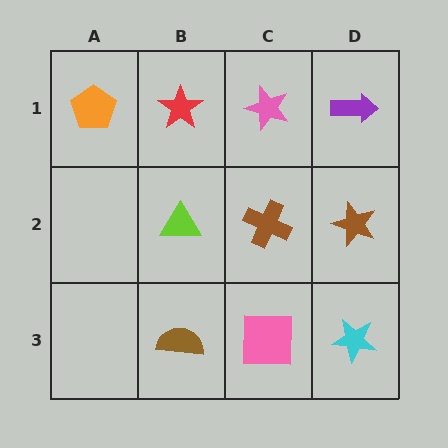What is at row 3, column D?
A cyan star.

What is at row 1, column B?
A red star.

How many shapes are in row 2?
3 shapes.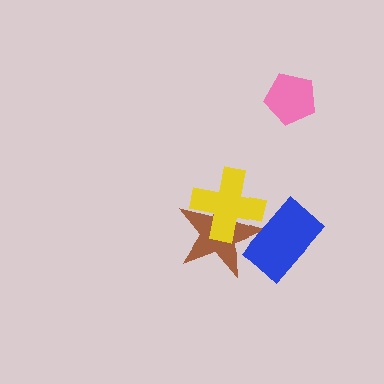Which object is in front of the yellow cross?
The blue rectangle is in front of the yellow cross.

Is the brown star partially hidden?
Yes, it is partially covered by another shape.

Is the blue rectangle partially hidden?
No, no other shape covers it.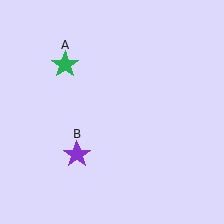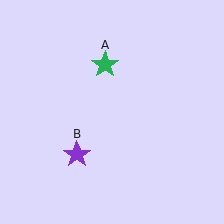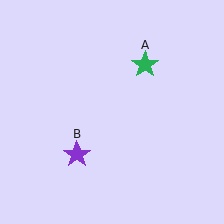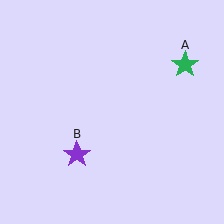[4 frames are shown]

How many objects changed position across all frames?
1 object changed position: green star (object A).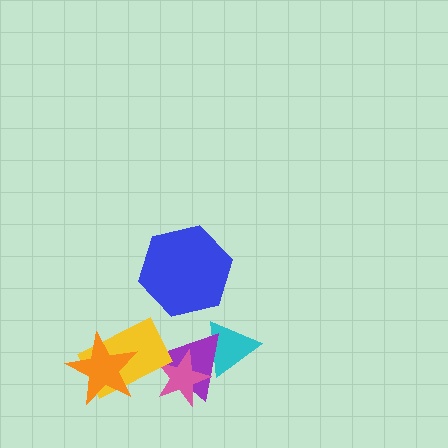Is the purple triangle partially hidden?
Yes, it is partially covered by another shape.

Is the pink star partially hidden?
Yes, it is partially covered by another shape.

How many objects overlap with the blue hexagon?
0 objects overlap with the blue hexagon.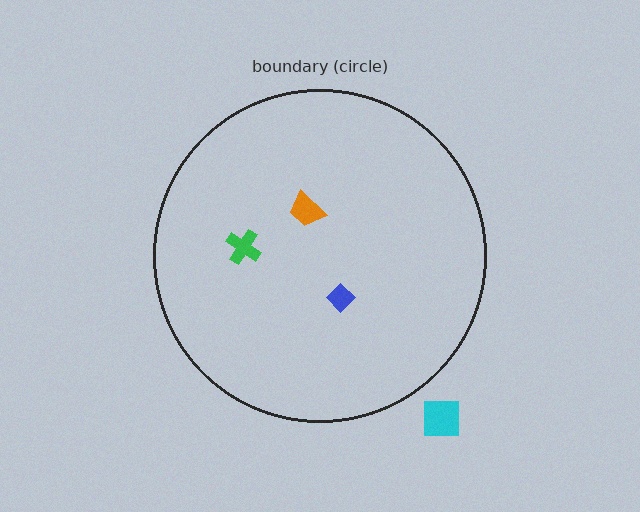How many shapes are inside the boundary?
3 inside, 1 outside.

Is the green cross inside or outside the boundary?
Inside.